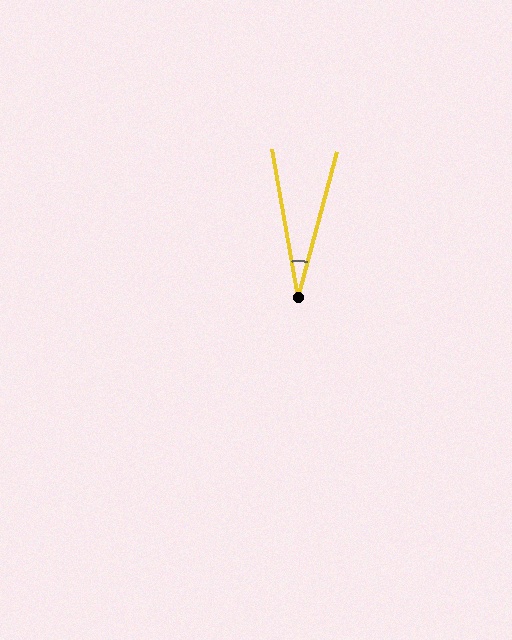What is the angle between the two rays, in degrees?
Approximately 25 degrees.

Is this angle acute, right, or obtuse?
It is acute.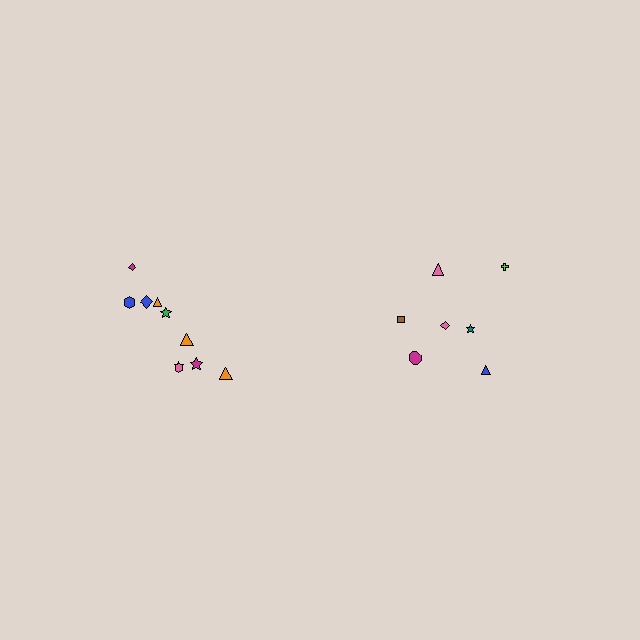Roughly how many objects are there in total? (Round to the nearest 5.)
Roughly 15 objects in total.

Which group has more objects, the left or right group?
The left group.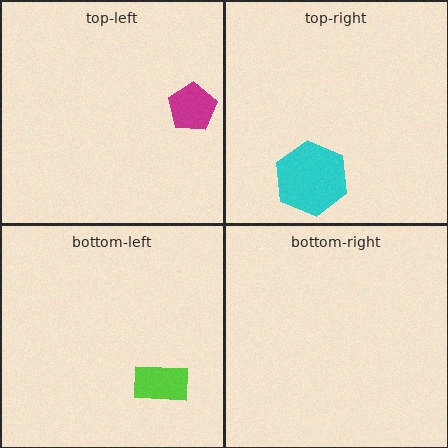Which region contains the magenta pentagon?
The top-left region.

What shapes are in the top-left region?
The magenta pentagon.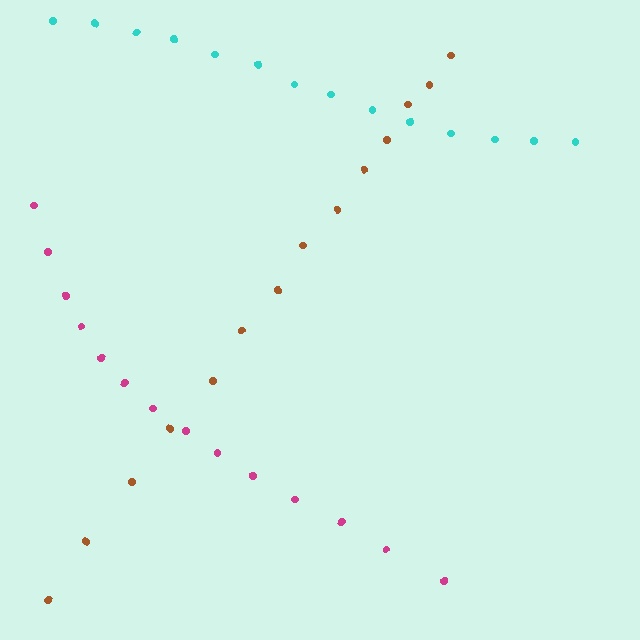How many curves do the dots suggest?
There are 3 distinct paths.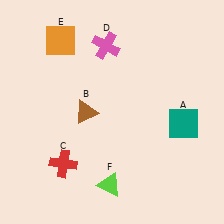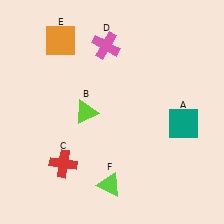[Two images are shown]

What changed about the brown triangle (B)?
In Image 1, B is brown. In Image 2, it changed to lime.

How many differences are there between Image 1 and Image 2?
There is 1 difference between the two images.